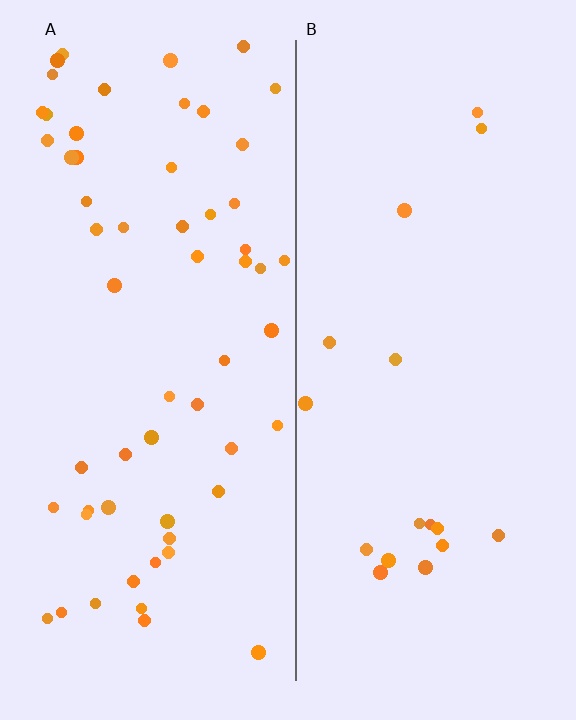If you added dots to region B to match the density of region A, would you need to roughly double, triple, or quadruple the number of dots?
Approximately triple.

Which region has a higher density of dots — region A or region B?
A (the left).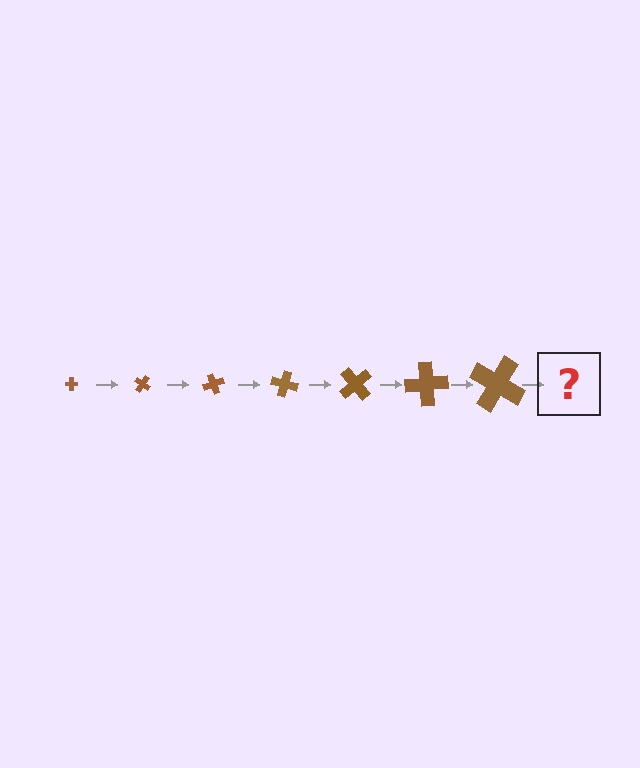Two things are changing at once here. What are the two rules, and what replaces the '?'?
The two rules are that the cross grows larger each step and it rotates 35 degrees each step. The '?' should be a cross, larger than the previous one and rotated 245 degrees from the start.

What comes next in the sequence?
The next element should be a cross, larger than the previous one and rotated 245 degrees from the start.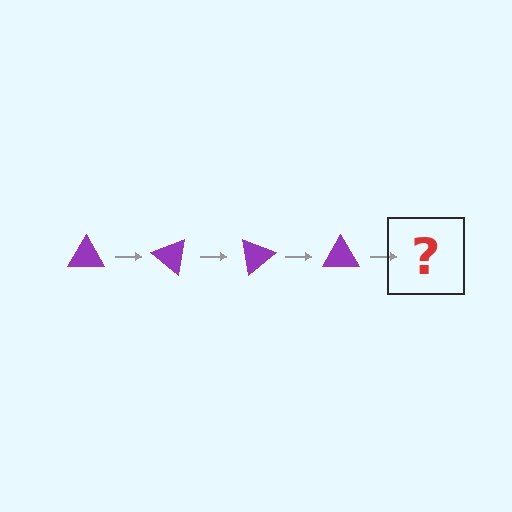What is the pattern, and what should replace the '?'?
The pattern is that the triangle rotates 40 degrees each step. The '?' should be a purple triangle rotated 160 degrees.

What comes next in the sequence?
The next element should be a purple triangle rotated 160 degrees.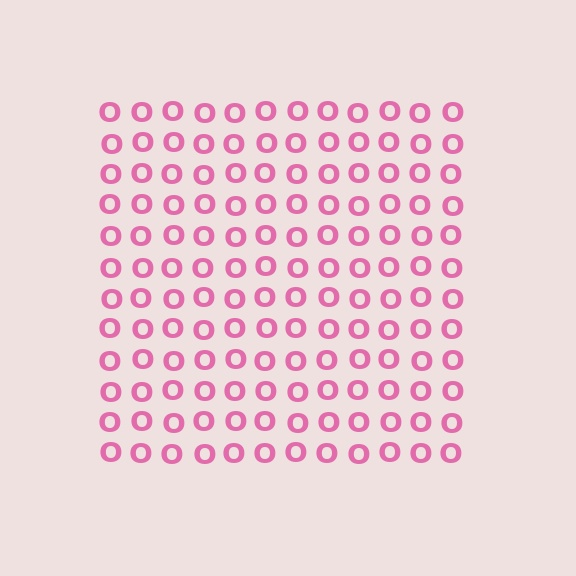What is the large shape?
The large shape is a square.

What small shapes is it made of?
It is made of small letter O's.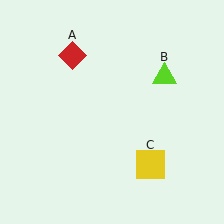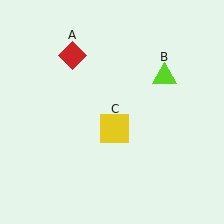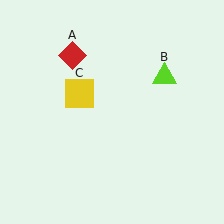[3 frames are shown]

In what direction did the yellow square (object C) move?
The yellow square (object C) moved up and to the left.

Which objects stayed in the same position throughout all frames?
Red diamond (object A) and lime triangle (object B) remained stationary.